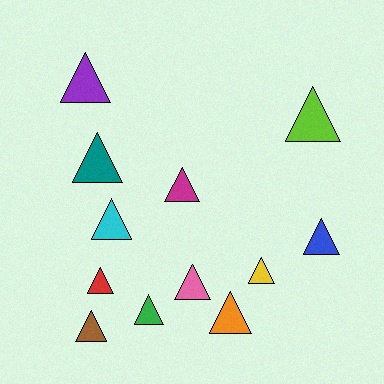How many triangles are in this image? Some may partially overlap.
There are 12 triangles.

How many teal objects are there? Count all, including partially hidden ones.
There is 1 teal object.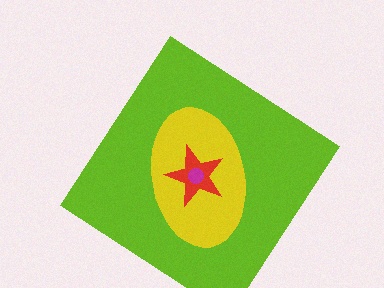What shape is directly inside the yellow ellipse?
The red star.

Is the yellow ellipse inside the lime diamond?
Yes.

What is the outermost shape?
The lime diamond.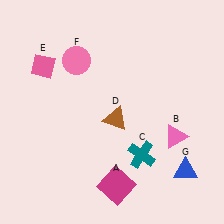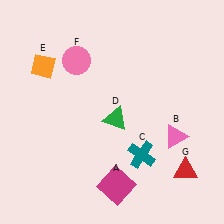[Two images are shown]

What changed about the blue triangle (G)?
In Image 1, G is blue. In Image 2, it changed to red.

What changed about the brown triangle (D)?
In Image 1, D is brown. In Image 2, it changed to green.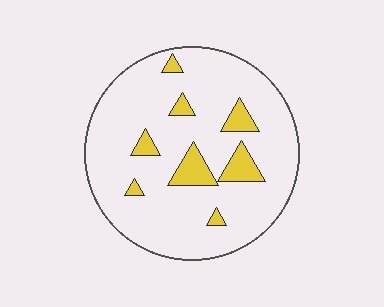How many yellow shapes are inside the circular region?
8.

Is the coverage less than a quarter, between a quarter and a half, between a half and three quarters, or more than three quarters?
Less than a quarter.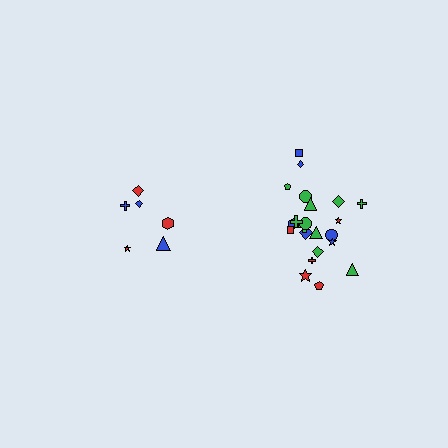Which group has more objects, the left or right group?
The right group.